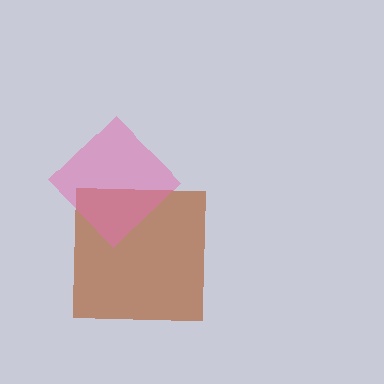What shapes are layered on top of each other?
The layered shapes are: a brown square, a pink diamond.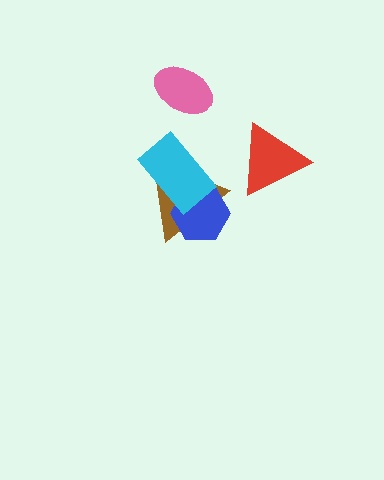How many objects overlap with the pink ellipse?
0 objects overlap with the pink ellipse.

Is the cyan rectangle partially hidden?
No, no other shape covers it.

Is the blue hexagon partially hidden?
Yes, it is partially covered by another shape.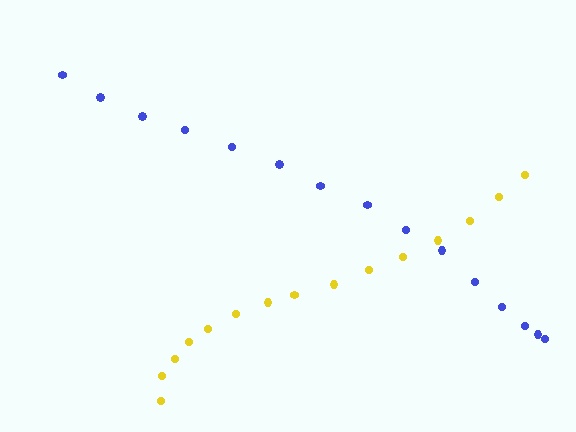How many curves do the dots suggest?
There are 2 distinct paths.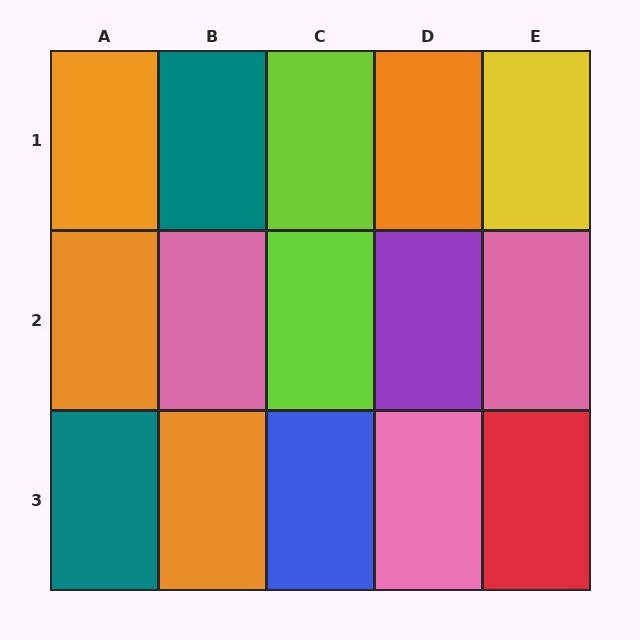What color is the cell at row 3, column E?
Red.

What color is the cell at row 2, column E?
Pink.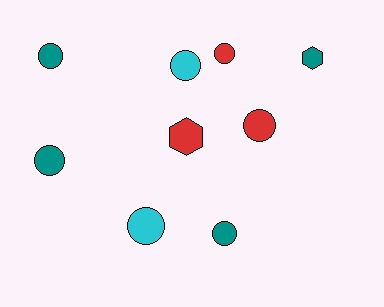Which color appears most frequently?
Teal, with 4 objects.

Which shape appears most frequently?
Circle, with 7 objects.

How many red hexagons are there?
There is 1 red hexagon.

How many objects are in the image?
There are 9 objects.